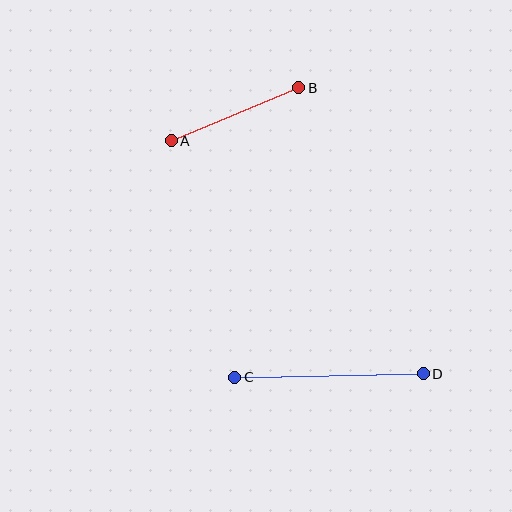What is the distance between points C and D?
The distance is approximately 189 pixels.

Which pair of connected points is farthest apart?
Points C and D are farthest apart.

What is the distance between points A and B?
The distance is approximately 138 pixels.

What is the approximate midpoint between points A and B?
The midpoint is at approximately (235, 114) pixels.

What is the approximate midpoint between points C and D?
The midpoint is at approximately (329, 375) pixels.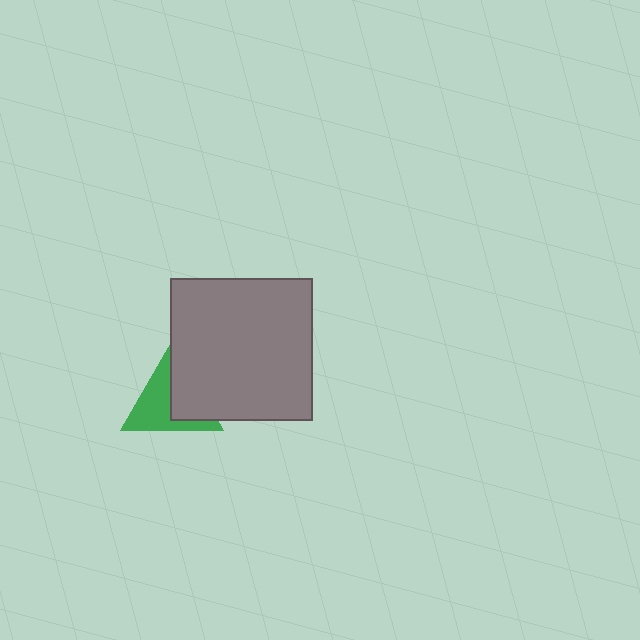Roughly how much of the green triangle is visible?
About half of it is visible (roughly 56%).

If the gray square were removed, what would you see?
You would see the complete green triangle.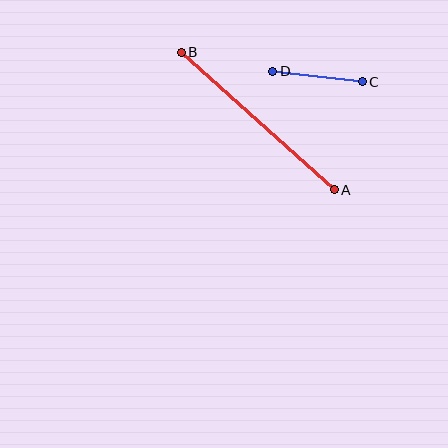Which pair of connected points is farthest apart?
Points A and B are farthest apart.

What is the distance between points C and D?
The distance is approximately 90 pixels.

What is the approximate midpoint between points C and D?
The midpoint is at approximately (317, 76) pixels.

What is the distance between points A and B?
The distance is approximately 205 pixels.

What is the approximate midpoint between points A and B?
The midpoint is at approximately (258, 121) pixels.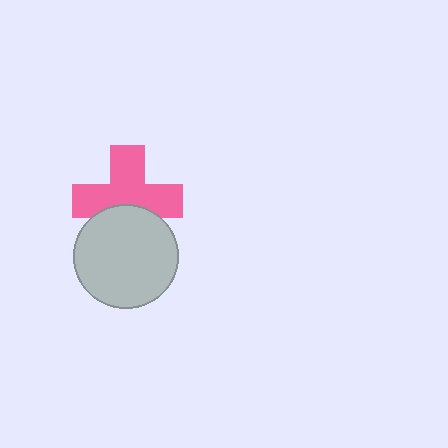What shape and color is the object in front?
The object in front is a light gray circle.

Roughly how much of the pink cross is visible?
Most of it is visible (roughly 68%).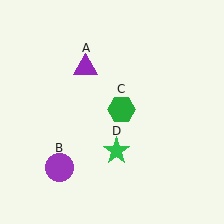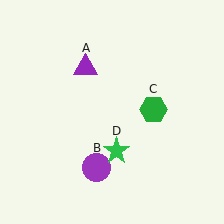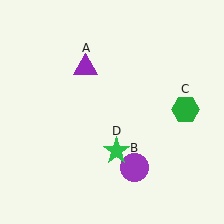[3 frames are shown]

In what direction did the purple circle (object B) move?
The purple circle (object B) moved right.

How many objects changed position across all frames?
2 objects changed position: purple circle (object B), green hexagon (object C).